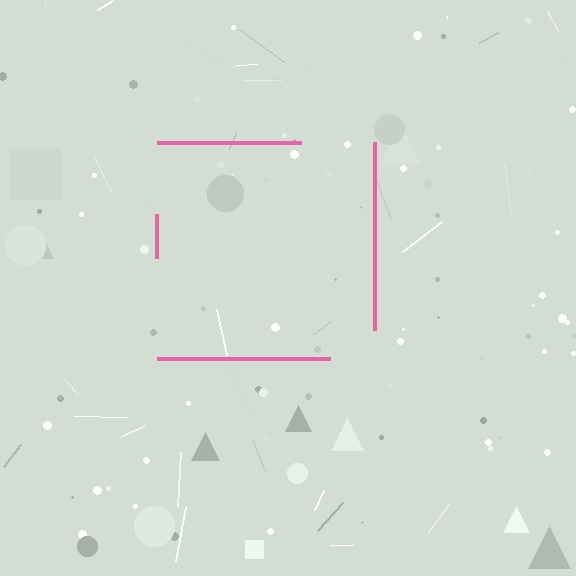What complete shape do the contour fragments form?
The contour fragments form a square.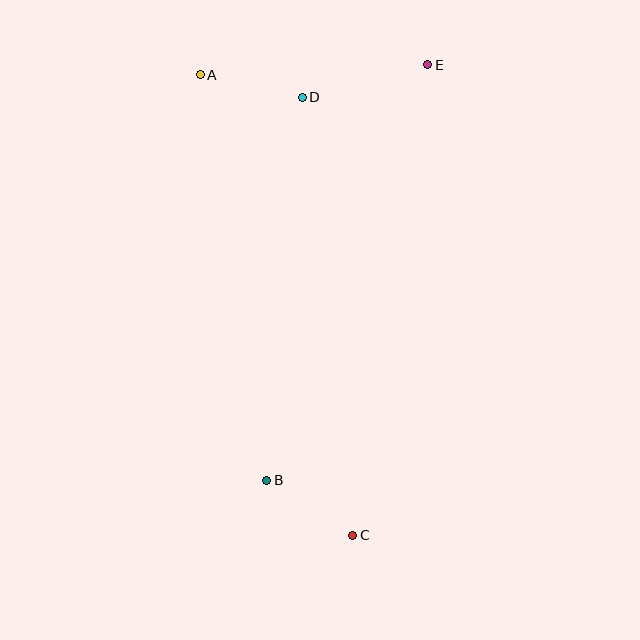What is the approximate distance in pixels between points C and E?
The distance between C and E is approximately 477 pixels.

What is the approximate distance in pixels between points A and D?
The distance between A and D is approximately 105 pixels.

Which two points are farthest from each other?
Points A and C are farthest from each other.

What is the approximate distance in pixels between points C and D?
The distance between C and D is approximately 441 pixels.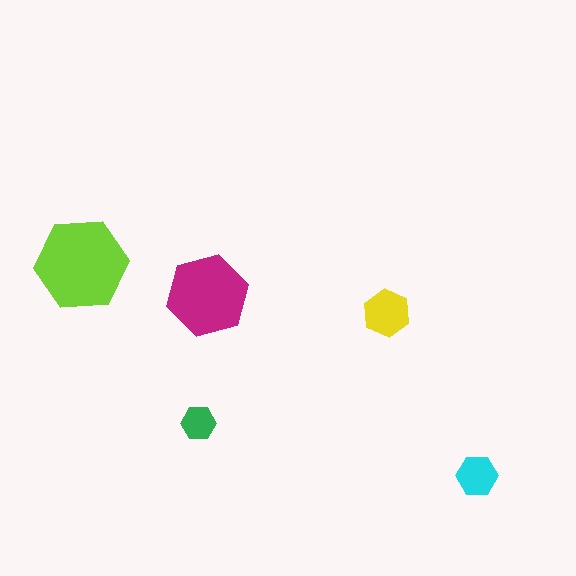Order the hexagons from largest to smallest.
the lime one, the magenta one, the yellow one, the cyan one, the green one.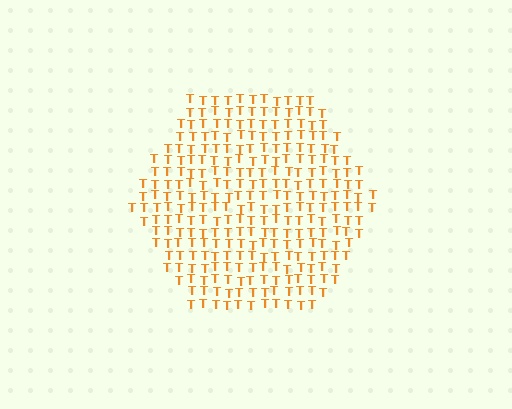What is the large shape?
The large shape is a hexagon.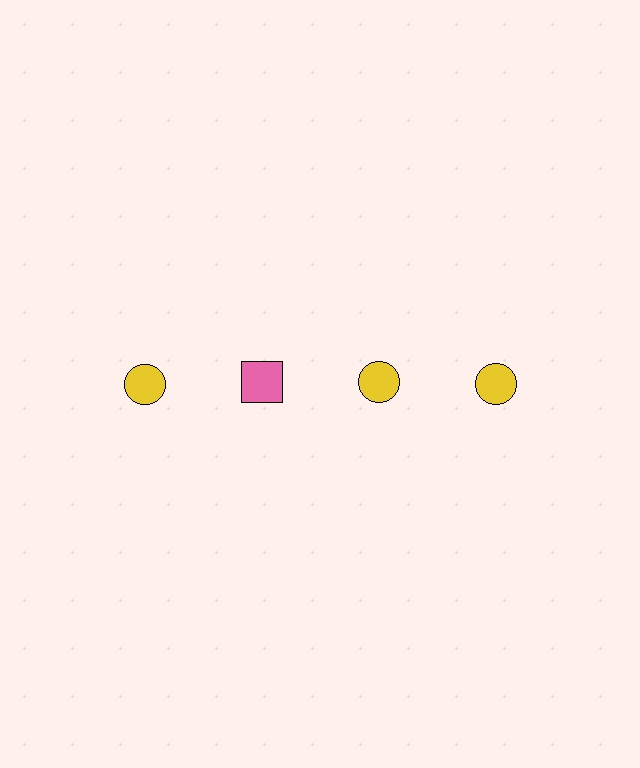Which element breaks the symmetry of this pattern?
The pink square in the top row, second from left column breaks the symmetry. All other shapes are yellow circles.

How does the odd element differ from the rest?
It differs in both color (pink instead of yellow) and shape (square instead of circle).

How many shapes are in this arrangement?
There are 4 shapes arranged in a grid pattern.